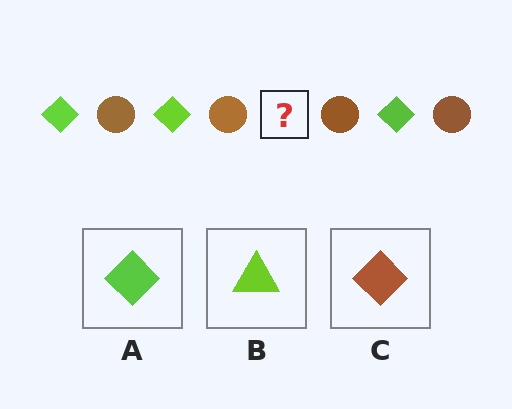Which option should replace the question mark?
Option A.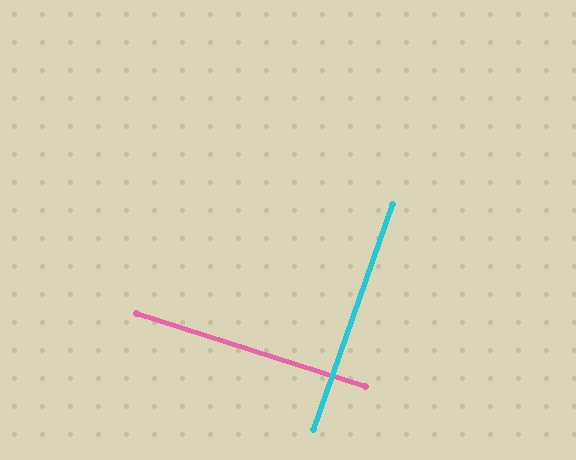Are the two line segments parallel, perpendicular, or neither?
Perpendicular — they meet at approximately 88°.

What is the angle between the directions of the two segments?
Approximately 88 degrees.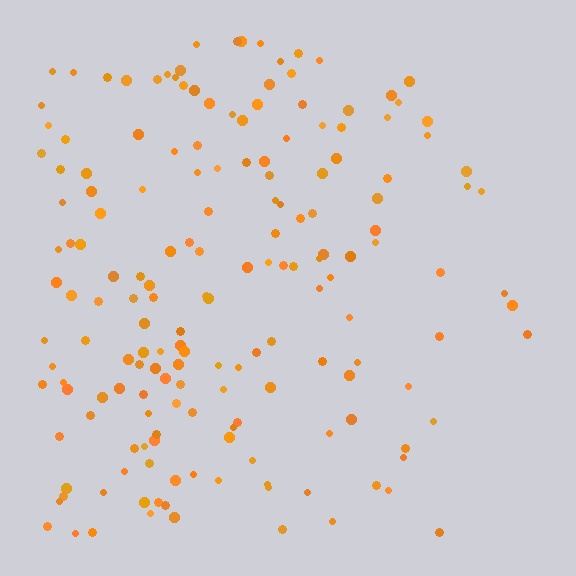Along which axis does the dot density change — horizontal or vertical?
Horizontal.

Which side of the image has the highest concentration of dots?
The left.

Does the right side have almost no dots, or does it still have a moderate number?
Still a moderate number, just noticeably fewer than the left.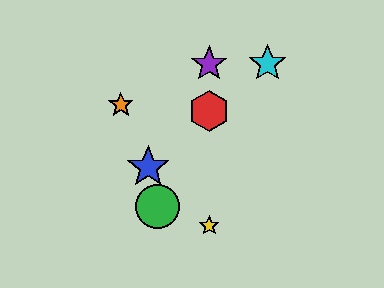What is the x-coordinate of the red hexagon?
The red hexagon is at x≈209.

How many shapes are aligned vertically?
3 shapes (the red hexagon, the yellow star, the purple star) are aligned vertically.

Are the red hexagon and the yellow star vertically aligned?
Yes, both are at x≈209.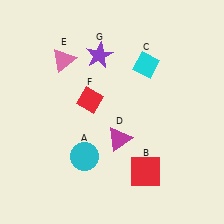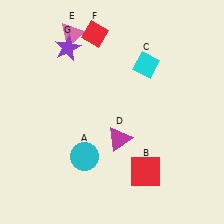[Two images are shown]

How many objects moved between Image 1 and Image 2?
3 objects moved between the two images.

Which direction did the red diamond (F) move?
The red diamond (F) moved up.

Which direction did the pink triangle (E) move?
The pink triangle (E) moved up.